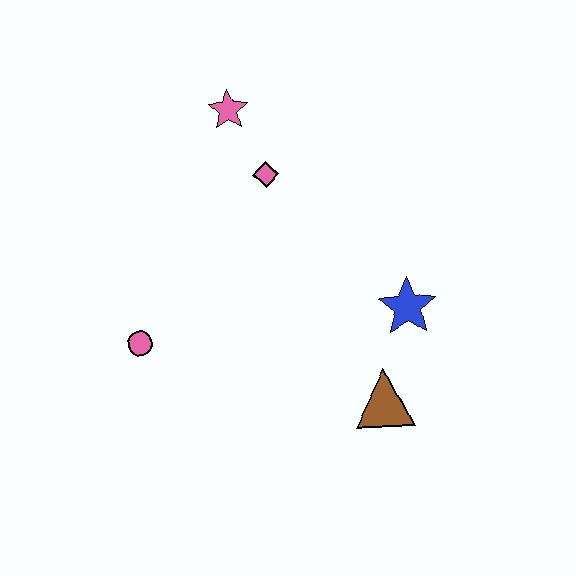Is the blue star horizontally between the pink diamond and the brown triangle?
No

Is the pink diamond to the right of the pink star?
Yes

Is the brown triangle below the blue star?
Yes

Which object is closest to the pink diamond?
The pink star is closest to the pink diamond.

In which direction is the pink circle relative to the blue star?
The pink circle is to the left of the blue star.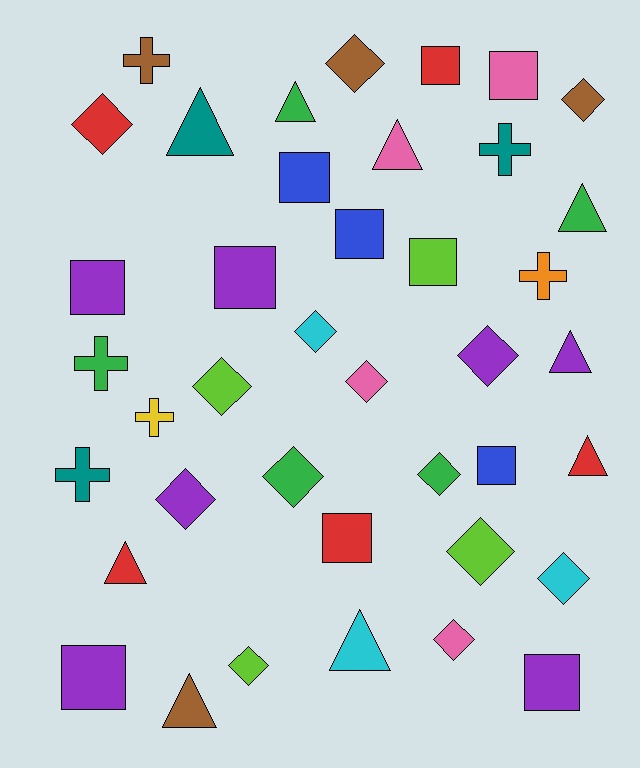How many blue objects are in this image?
There are 3 blue objects.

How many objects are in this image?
There are 40 objects.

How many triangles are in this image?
There are 9 triangles.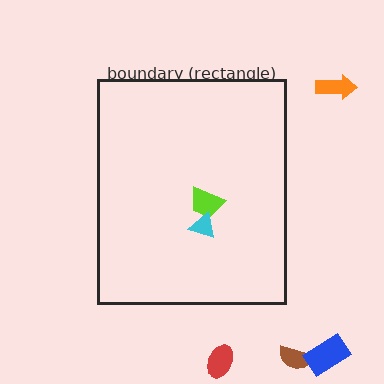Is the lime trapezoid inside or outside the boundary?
Inside.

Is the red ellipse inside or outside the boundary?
Outside.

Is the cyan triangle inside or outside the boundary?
Inside.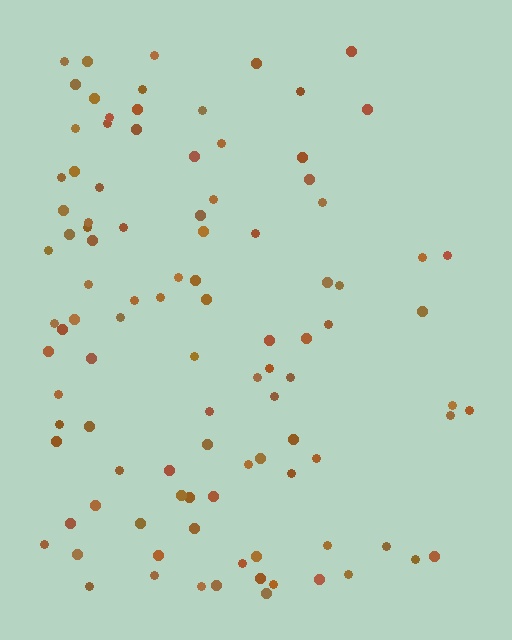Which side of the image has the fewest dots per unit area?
The right.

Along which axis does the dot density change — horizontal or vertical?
Horizontal.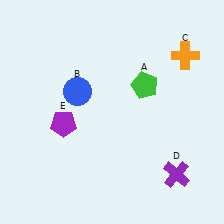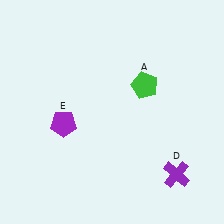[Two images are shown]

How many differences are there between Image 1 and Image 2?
There are 2 differences between the two images.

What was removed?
The blue circle (B), the orange cross (C) were removed in Image 2.